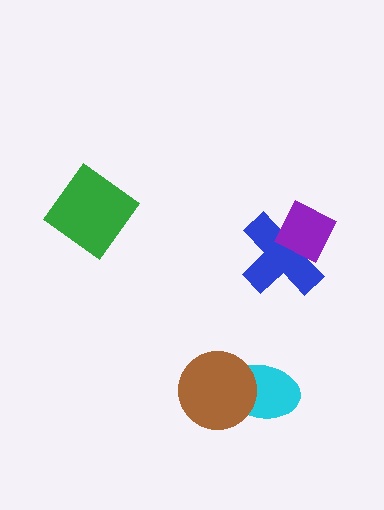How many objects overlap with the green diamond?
0 objects overlap with the green diamond.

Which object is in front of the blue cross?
The purple diamond is in front of the blue cross.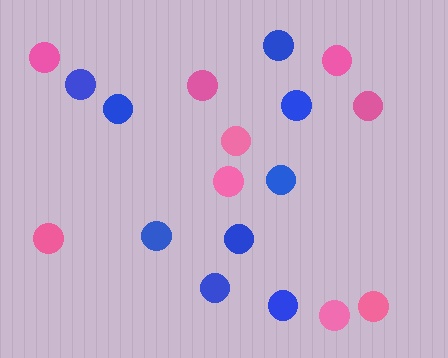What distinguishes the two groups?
There are 2 groups: one group of blue circles (9) and one group of pink circles (9).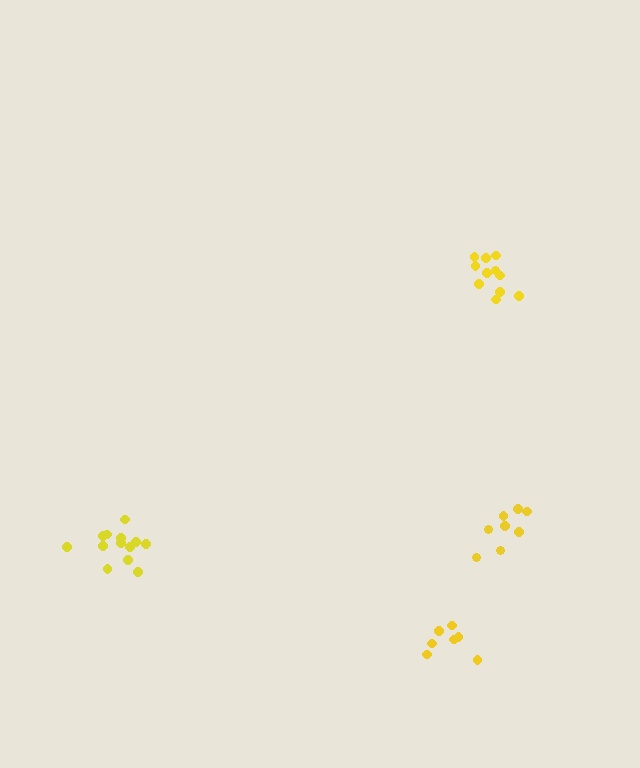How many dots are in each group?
Group 1: 13 dots, Group 2: 8 dots, Group 3: 7 dots, Group 4: 11 dots (39 total).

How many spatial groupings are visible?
There are 4 spatial groupings.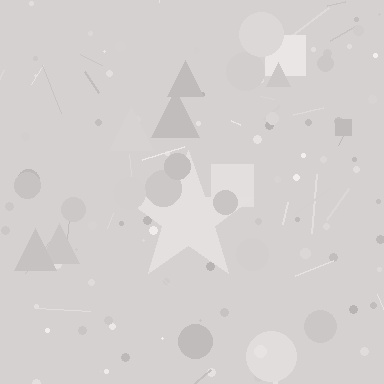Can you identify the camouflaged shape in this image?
The camouflaged shape is a star.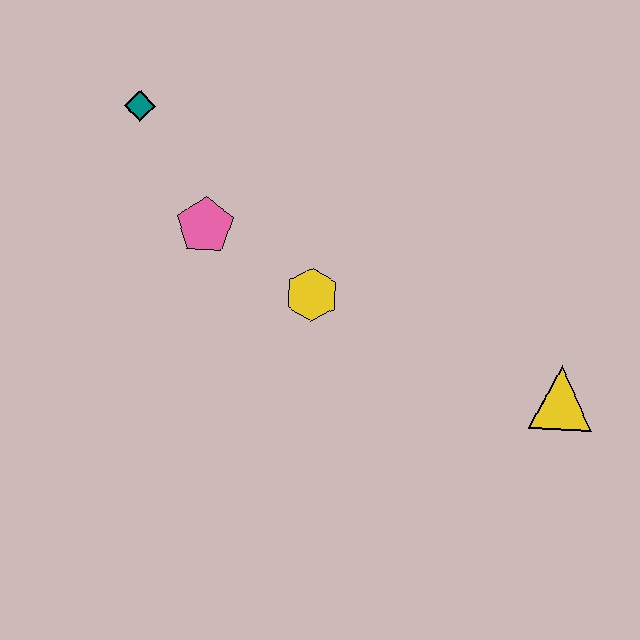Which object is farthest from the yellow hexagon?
The yellow triangle is farthest from the yellow hexagon.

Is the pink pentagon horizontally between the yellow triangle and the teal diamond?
Yes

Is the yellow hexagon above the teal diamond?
No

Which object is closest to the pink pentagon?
The yellow hexagon is closest to the pink pentagon.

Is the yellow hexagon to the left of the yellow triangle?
Yes